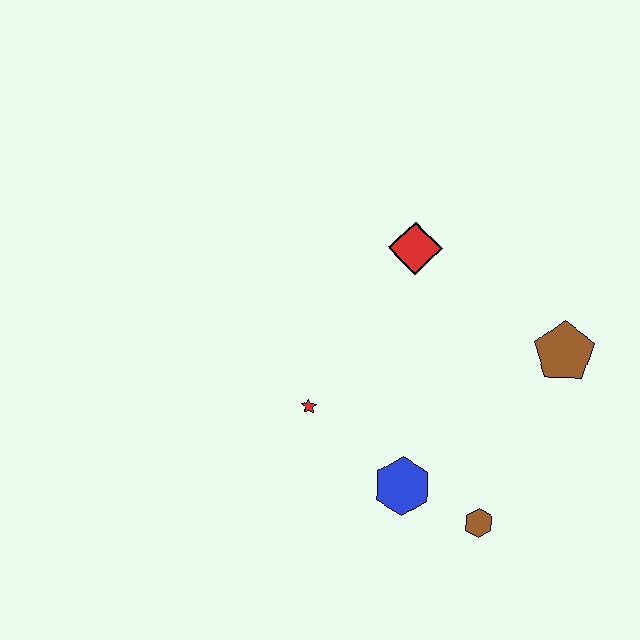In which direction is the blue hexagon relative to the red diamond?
The blue hexagon is below the red diamond.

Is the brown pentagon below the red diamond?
Yes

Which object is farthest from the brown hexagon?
The red diamond is farthest from the brown hexagon.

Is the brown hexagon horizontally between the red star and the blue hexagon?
No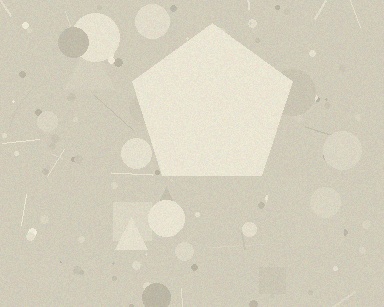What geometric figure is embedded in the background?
A pentagon is embedded in the background.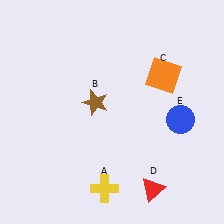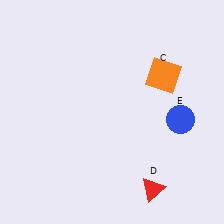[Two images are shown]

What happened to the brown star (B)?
The brown star (B) was removed in Image 2. It was in the top-left area of Image 1.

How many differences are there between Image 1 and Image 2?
There are 2 differences between the two images.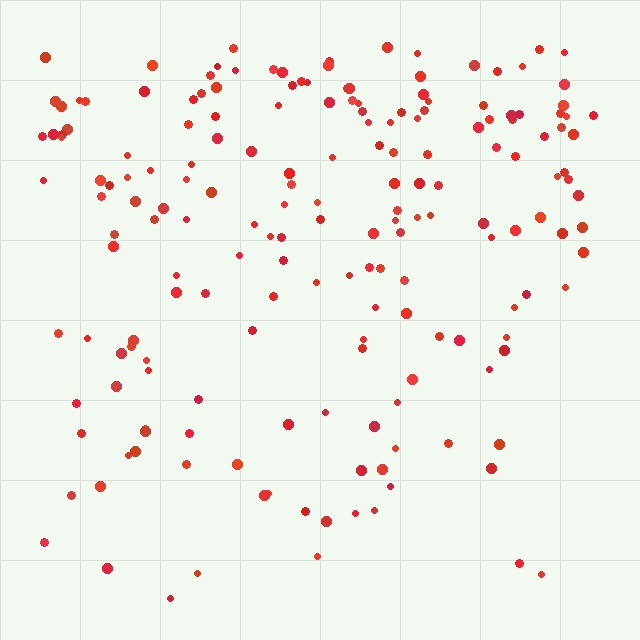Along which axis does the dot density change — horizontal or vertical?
Vertical.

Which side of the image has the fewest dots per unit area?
The bottom.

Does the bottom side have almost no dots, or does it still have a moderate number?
Still a moderate number, just noticeably fewer than the top.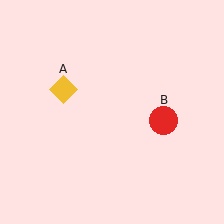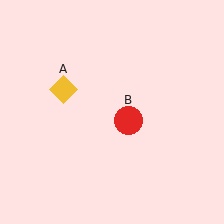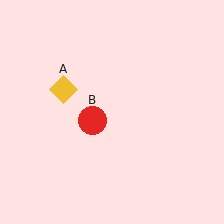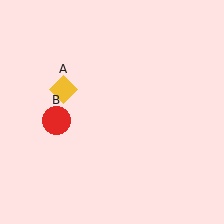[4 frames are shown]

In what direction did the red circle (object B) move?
The red circle (object B) moved left.